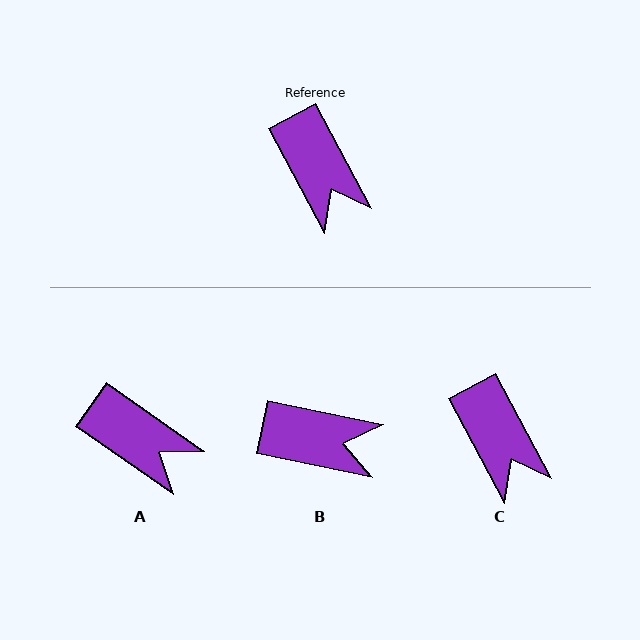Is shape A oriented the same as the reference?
No, it is off by about 27 degrees.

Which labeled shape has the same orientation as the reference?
C.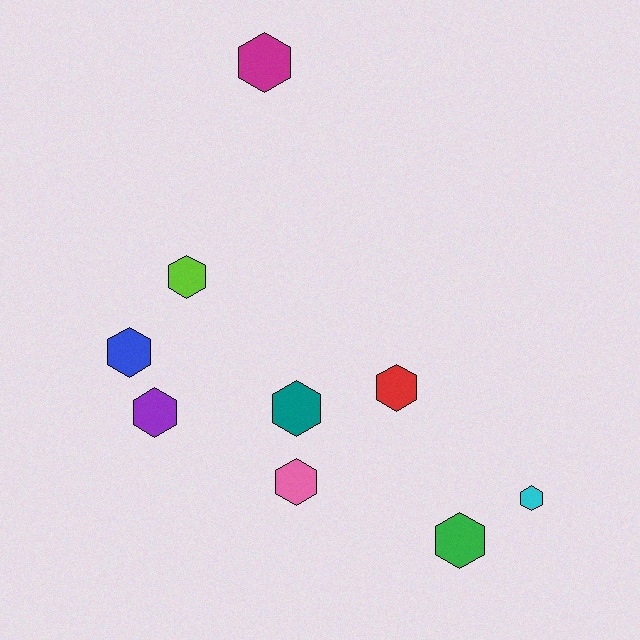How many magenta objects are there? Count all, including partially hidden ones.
There is 1 magenta object.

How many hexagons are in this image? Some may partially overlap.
There are 9 hexagons.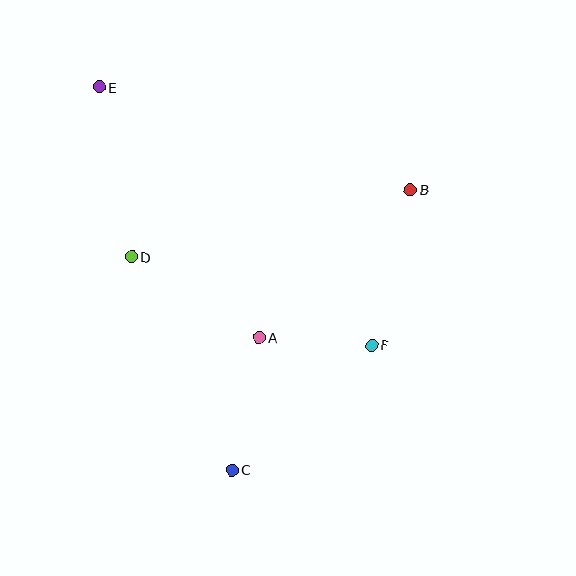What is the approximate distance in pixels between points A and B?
The distance between A and B is approximately 211 pixels.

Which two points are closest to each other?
Points A and F are closest to each other.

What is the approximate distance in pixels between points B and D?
The distance between B and D is approximately 286 pixels.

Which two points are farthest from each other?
Points C and E are farthest from each other.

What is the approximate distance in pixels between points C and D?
The distance between C and D is approximately 236 pixels.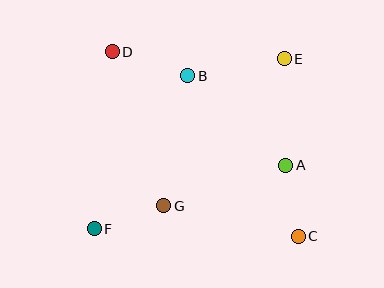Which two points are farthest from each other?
Points C and D are farthest from each other.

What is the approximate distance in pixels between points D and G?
The distance between D and G is approximately 163 pixels.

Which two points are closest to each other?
Points A and C are closest to each other.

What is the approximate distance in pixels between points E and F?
The distance between E and F is approximately 255 pixels.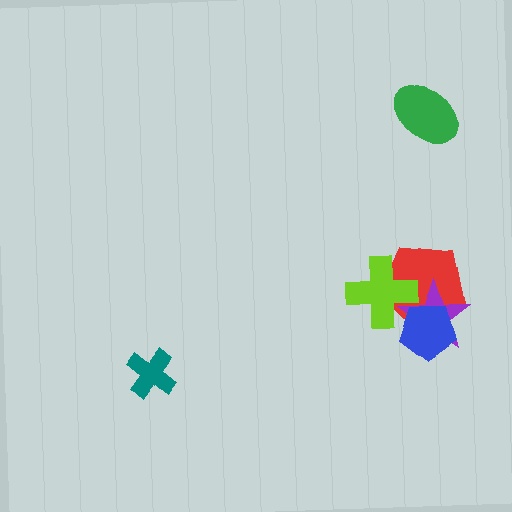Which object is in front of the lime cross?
The purple star is in front of the lime cross.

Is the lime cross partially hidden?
Yes, it is partially covered by another shape.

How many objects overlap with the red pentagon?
3 objects overlap with the red pentagon.